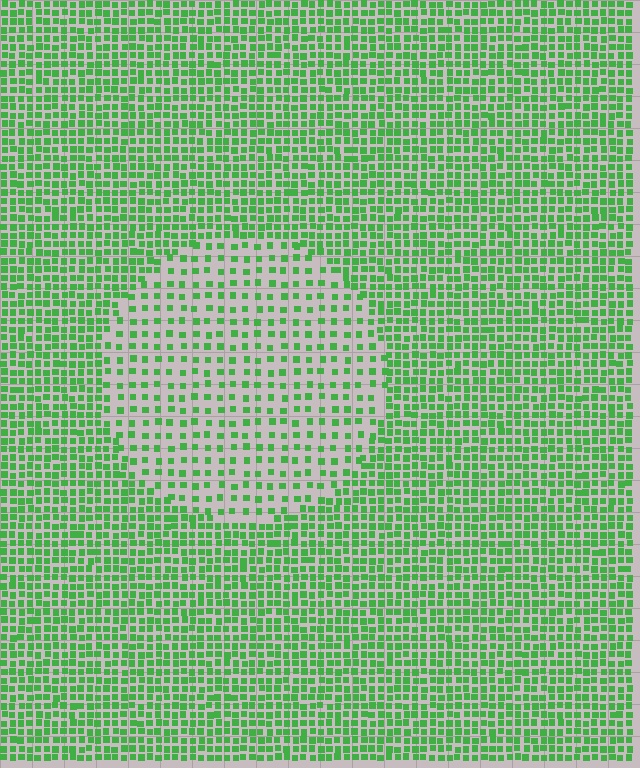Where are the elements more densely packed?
The elements are more densely packed outside the circle boundary.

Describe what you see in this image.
The image contains small green elements arranged at two different densities. A circle-shaped region is visible where the elements are less densely packed than the surrounding area.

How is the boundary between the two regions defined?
The boundary is defined by a change in element density (approximately 2.2x ratio). All elements are the same color, size, and shape.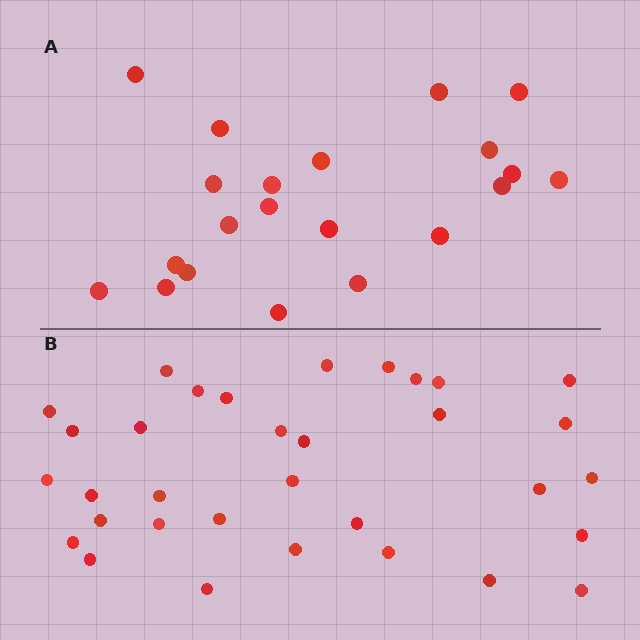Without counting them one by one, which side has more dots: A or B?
Region B (the bottom region) has more dots.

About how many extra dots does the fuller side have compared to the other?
Region B has roughly 12 or so more dots than region A.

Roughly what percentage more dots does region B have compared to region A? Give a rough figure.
About 55% more.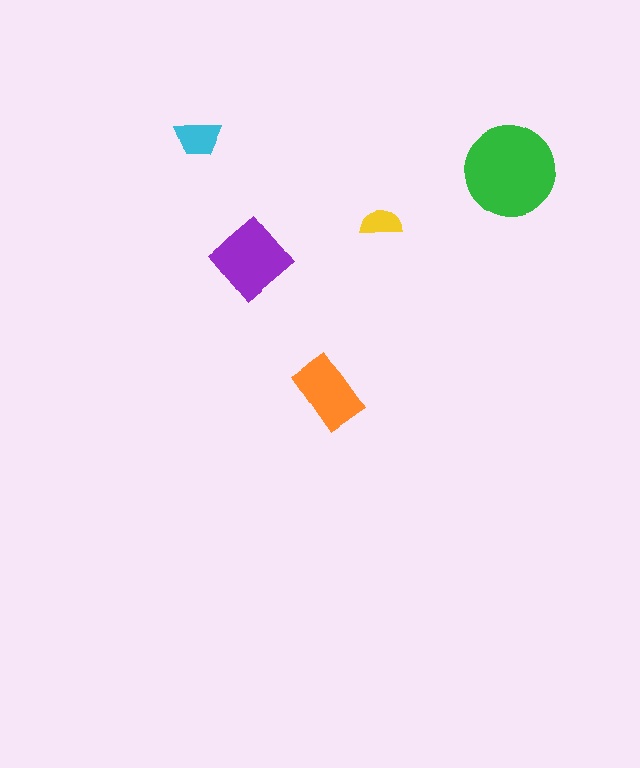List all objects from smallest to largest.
The yellow semicircle, the cyan trapezoid, the orange rectangle, the purple diamond, the green circle.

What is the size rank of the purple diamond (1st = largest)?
2nd.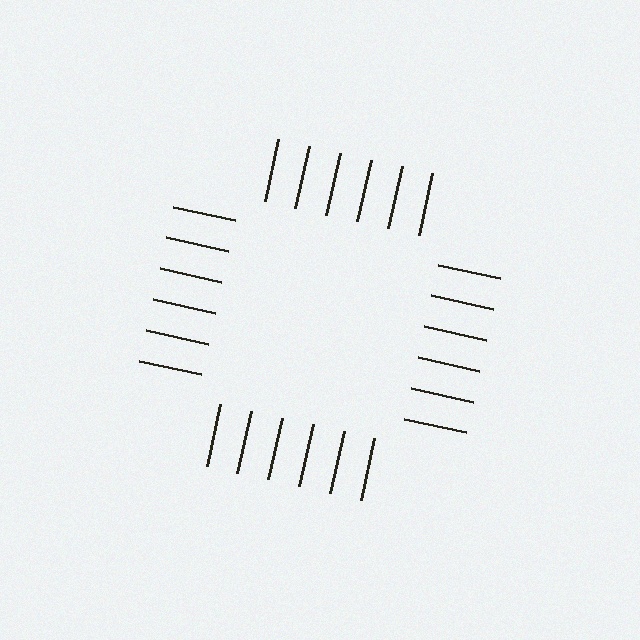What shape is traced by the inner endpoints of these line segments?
An illusory square — the line segments terminate on its edges but no continuous stroke is drawn.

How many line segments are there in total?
24 — 6 along each of the 4 edges.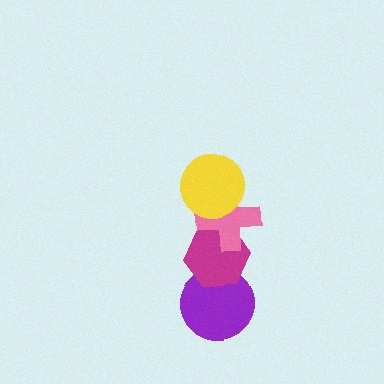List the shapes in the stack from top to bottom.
From top to bottom: the yellow circle, the pink cross, the magenta hexagon, the purple circle.